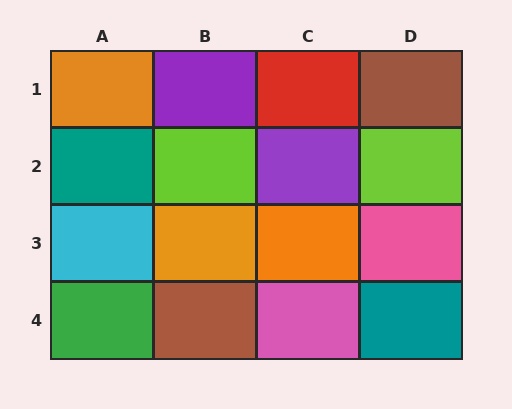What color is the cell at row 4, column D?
Teal.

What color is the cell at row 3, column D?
Pink.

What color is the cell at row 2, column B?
Lime.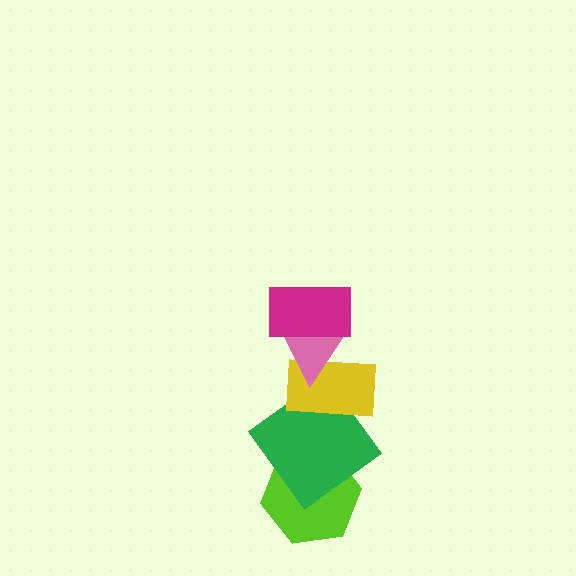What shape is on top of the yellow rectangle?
The pink triangle is on top of the yellow rectangle.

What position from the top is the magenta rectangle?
The magenta rectangle is 1st from the top.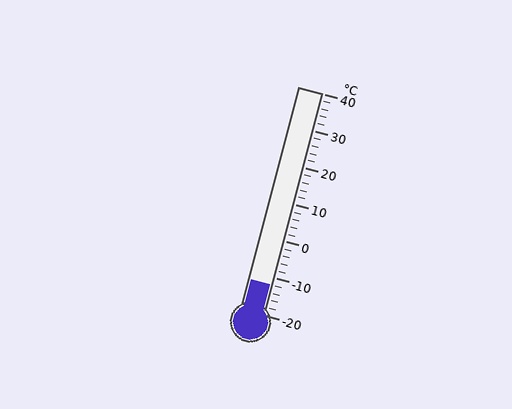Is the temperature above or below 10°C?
The temperature is below 10°C.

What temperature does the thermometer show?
The thermometer shows approximately -12°C.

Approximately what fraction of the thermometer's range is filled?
The thermometer is filled to approximately 15% of its range.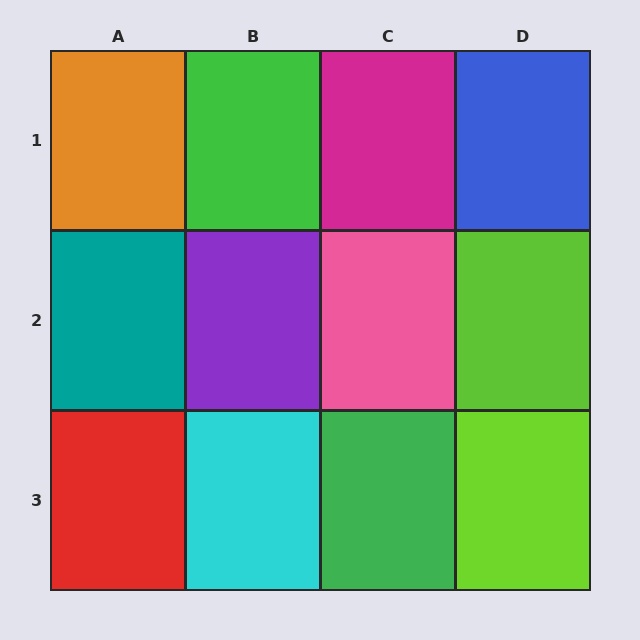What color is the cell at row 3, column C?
Green.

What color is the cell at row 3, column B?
Cyan.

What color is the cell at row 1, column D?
Blue.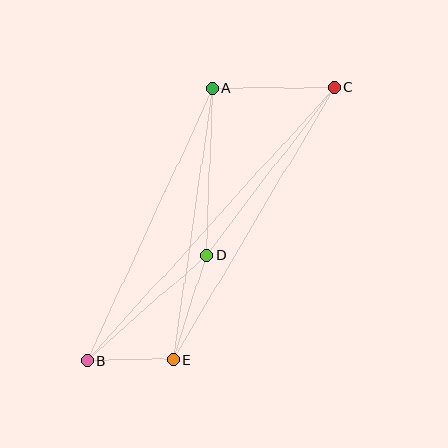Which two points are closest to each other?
Points B and E are closest to each other.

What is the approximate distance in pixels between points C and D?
The distance between C and D is approximately 211 pixels.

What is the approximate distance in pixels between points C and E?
The distance between C and E is approximately 316 pixels.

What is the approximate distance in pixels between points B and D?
The distance between B and D is approximately 160 pixels.